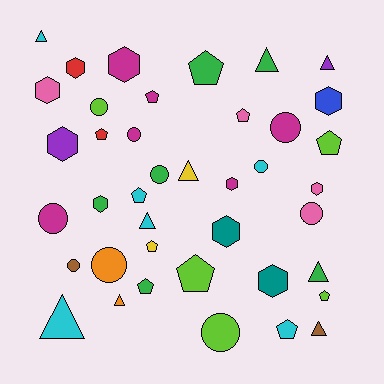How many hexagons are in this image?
There are 10 hexagons.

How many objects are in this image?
There are 40 objects.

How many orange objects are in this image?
There are 2 orange objects.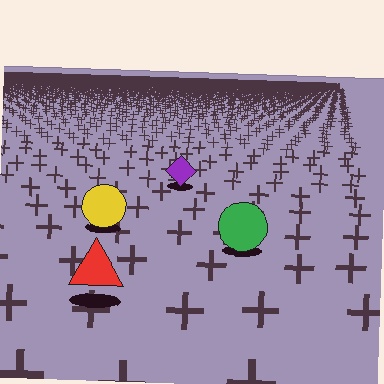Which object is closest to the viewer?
The red triangle is closest. The texture marks near it are larger and more spread out.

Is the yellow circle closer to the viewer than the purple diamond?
Yes. The yellow circle is closer — you can tell from the texture gradient: the ground texture is coarser near it.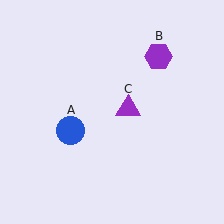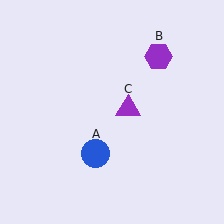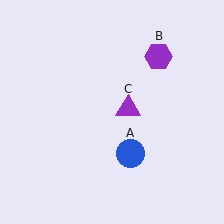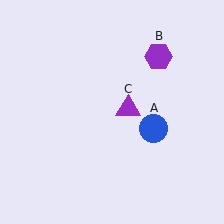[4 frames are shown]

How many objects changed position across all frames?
1 object changed position: blue circle (object A).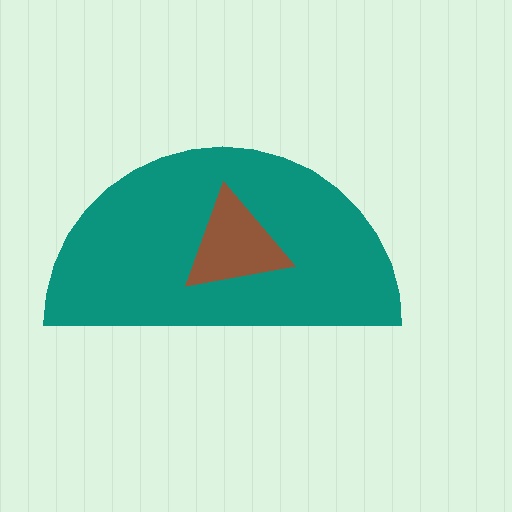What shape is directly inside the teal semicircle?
The brown triangle.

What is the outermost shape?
The teal semicircle.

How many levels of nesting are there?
2.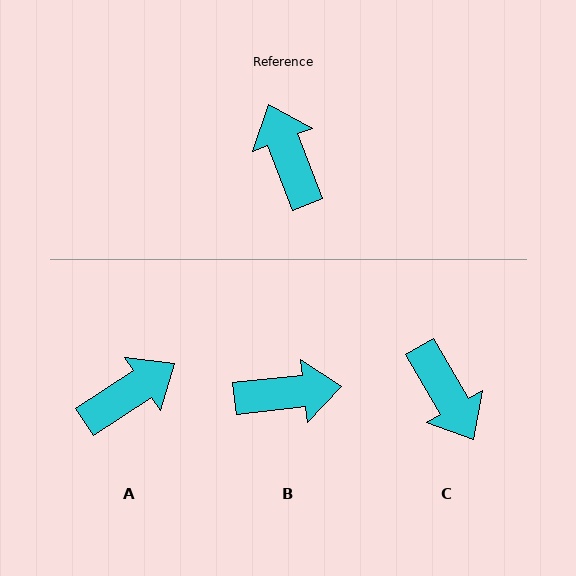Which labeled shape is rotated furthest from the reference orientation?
C, about 171 degrees away.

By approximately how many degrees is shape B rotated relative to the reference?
Approximately 105 degrees clockwise.